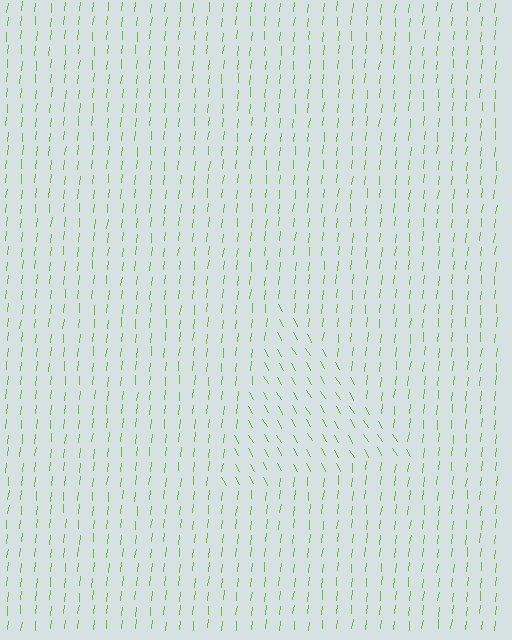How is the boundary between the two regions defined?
The boundary is defined purely by a change in line orientation (approximately 37 degrees difference). All lines are the same color and thickness.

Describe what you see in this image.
The image is filled with small lime line segments. A triangle region in the image has lines oriented differently from the surrounding lines, creating a visible texture boundary.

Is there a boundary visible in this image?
Yes, there is a texture boundary formed by a change in line orientation.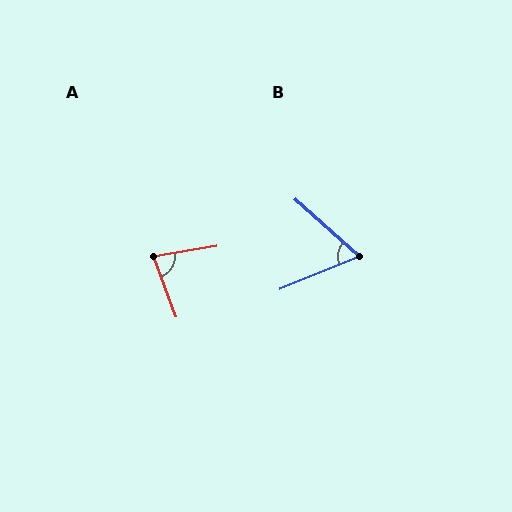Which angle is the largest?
A, at approximately 78 degrees.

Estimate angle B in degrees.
Approximately 64 degrees.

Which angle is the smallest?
B, at approximately 64 degrees.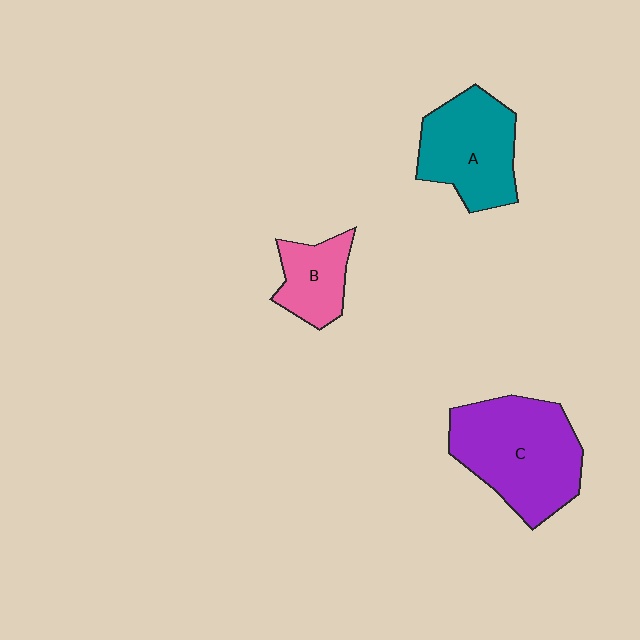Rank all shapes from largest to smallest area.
From largest to smallest: C (purple), A (teal), B (pink).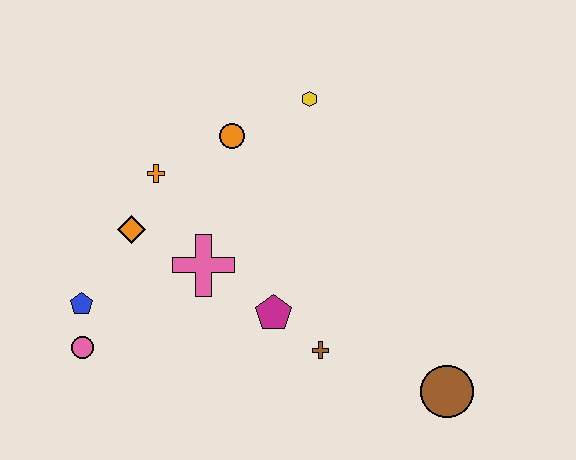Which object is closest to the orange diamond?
The orange cross is closest to the orange diamond.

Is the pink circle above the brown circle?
Yes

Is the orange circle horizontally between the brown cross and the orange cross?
Yes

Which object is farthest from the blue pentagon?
The brown circle is farthest from the blue pentagon.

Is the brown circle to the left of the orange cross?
No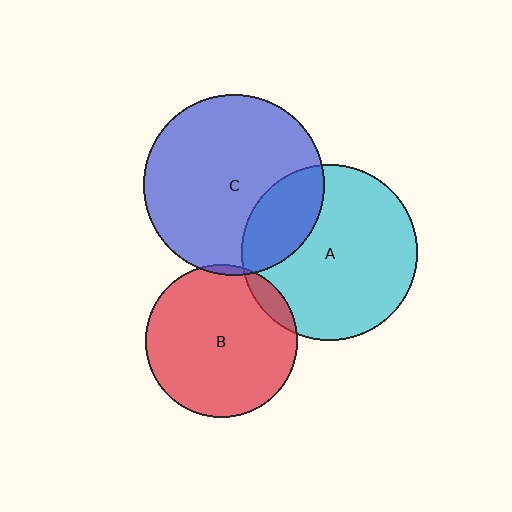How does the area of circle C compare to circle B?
Approximately 1.4 times.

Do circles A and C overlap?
Yes.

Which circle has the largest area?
Circle C (blue).